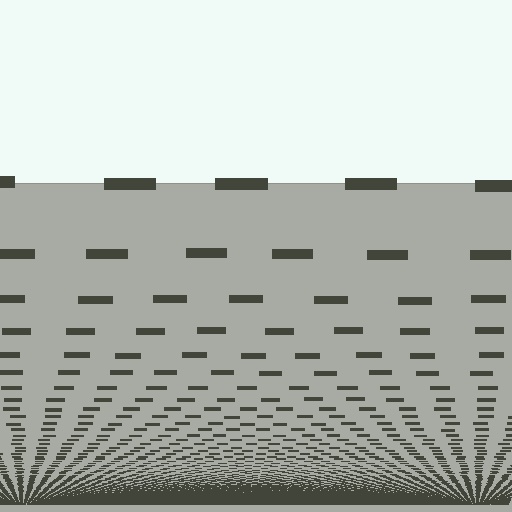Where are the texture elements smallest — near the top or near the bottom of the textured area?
Near the bottom.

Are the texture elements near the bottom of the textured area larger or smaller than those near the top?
Smaller. The gradient is inverted — elements near the bottom are smaller and denser.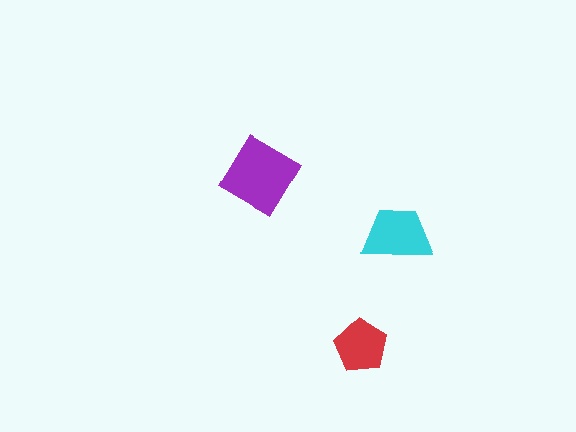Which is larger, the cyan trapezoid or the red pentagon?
The cyan trapezoid.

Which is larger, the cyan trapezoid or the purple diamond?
The purple diamond.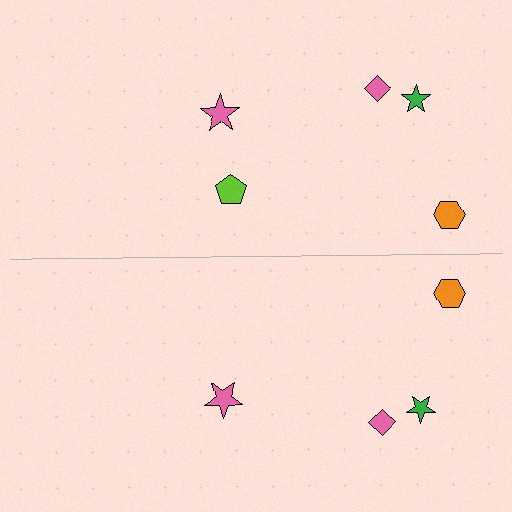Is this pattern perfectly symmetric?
No, the pattern is not perfectly symmetric. A lime pentagon is missing from the bottom side.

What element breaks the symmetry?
A lime pentagon is missing from the bottom side.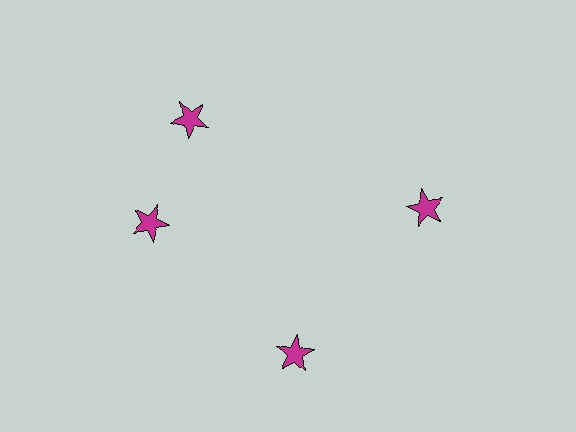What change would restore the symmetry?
The symmetry would be restored by rotating it back into even spacing with its neighbors so that all 4 stars sit at equal angles and equal distance from the center.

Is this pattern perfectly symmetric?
No. The 4 magenta stars are arranged in a ring, but one element near the 12 o'clock position is rotated out of alignment along the ring, breaking the 4-fold rotational symmetry.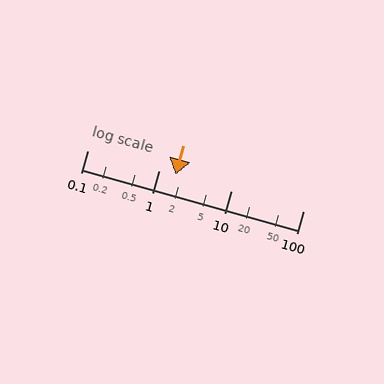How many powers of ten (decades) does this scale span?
The scale spans 3 decades, from 0.1 to 100.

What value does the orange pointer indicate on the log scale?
The pointer indicates approximately 1.7.